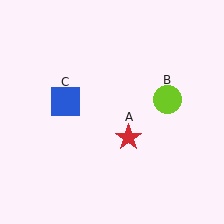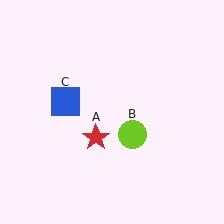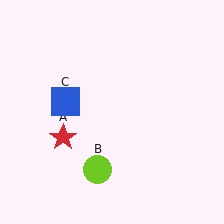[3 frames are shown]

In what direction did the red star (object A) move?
The red star (object A) moved left.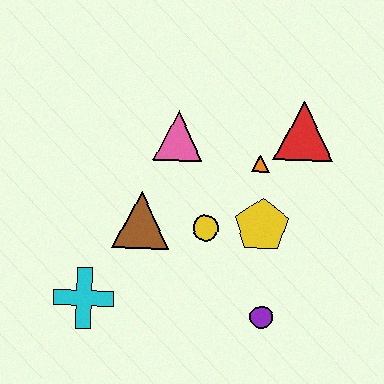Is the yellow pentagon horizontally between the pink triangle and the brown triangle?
No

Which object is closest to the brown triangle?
The yellow circle is closest to the brown triangle.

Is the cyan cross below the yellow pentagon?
Yes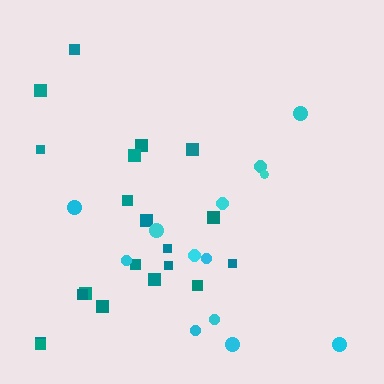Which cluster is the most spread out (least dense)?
Cyan.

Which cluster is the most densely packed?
Teal.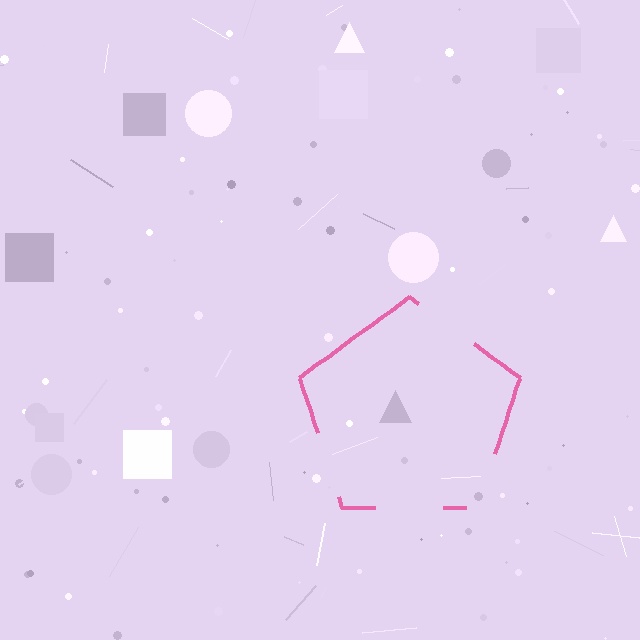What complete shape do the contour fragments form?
The contour fragments form a pentagon.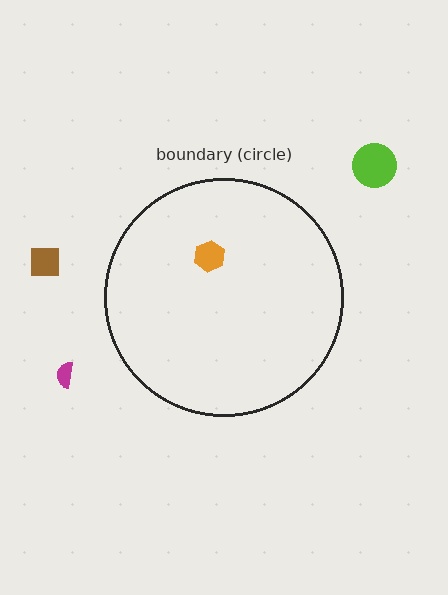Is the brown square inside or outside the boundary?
Outside.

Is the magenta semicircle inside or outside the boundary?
Outside.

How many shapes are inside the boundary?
1 inside, 3 outside.